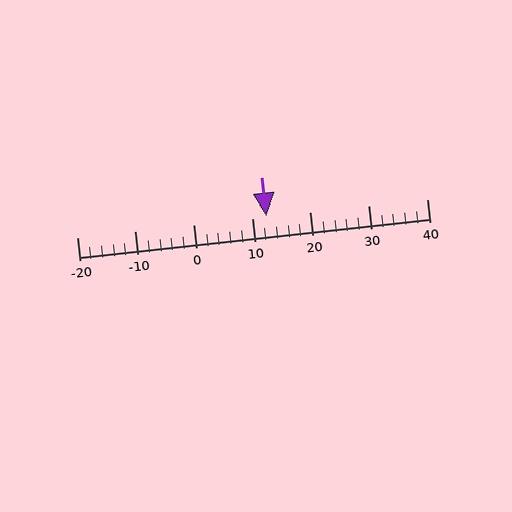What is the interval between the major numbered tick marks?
The major tick marks are spaced 10 units apart.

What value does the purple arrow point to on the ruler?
The purple arrow points to approximately 12.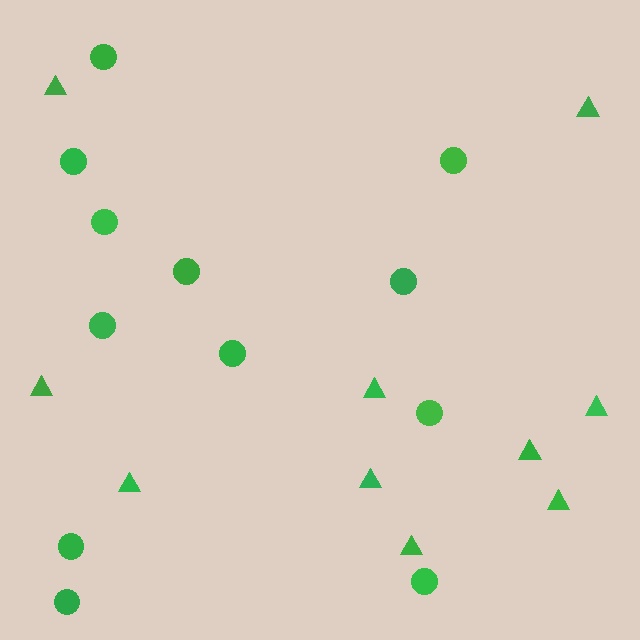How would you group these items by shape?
There are 2 groups: one group of circles (12) and one group of triangles (10).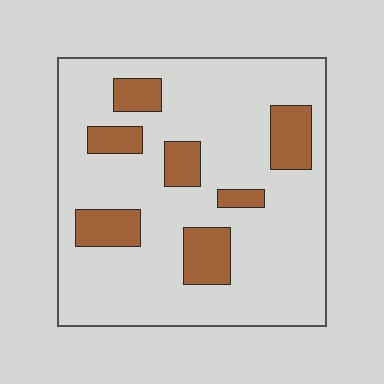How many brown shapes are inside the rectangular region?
7.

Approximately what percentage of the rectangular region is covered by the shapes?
Approximately 20%.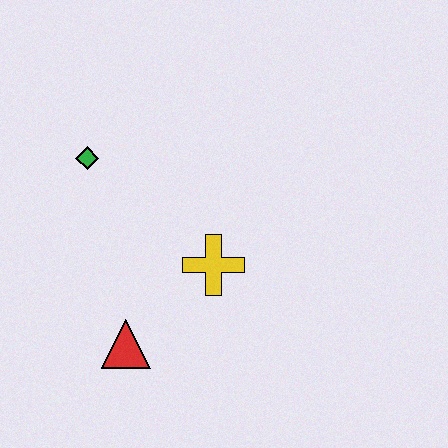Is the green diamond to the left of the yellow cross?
Yes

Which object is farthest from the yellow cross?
The green diamond is farthest from the yellow cross.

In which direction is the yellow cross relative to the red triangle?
The yellow cross is to the right of the red triangle.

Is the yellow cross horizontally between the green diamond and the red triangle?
No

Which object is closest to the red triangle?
The yellow cross is closest to the red triangle.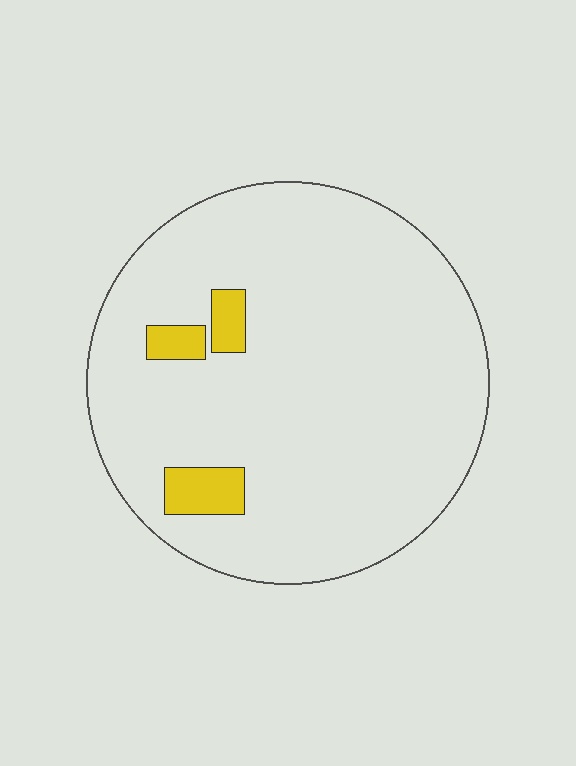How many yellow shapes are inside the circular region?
3.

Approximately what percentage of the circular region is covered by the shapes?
Approximately 5%.